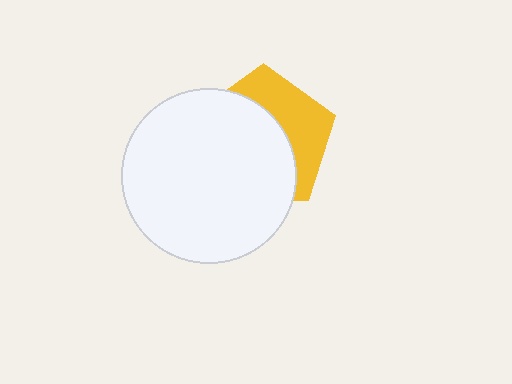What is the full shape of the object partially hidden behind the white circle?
The partially hidden object is a yellow pentagon.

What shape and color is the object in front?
The object in front is a white circle.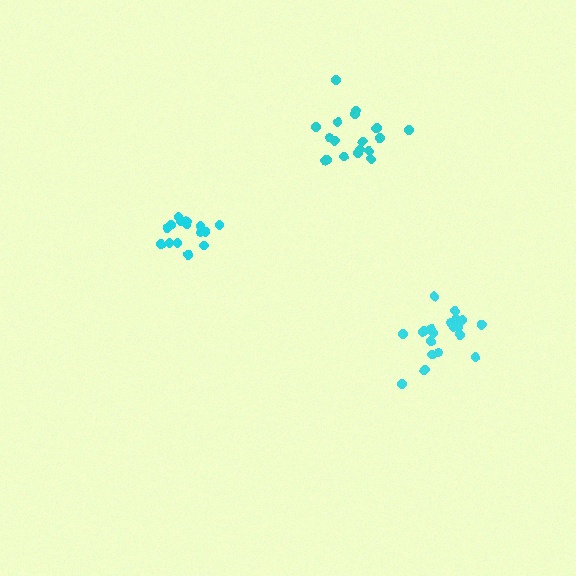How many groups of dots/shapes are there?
There are 3 groups.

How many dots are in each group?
Group 1: 15 dots, Group 2: 19 dots, Group 3: 20 dots (54 total).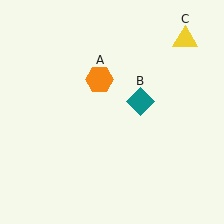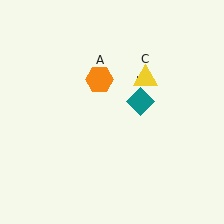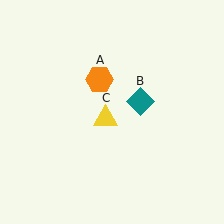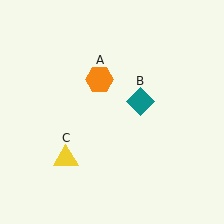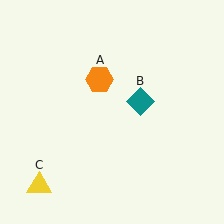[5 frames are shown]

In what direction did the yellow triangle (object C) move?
The yellow triangle (object C) moved down and to the left.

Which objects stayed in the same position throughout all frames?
Orange hexagon (object A) and teal diamond (object B) remained stationary.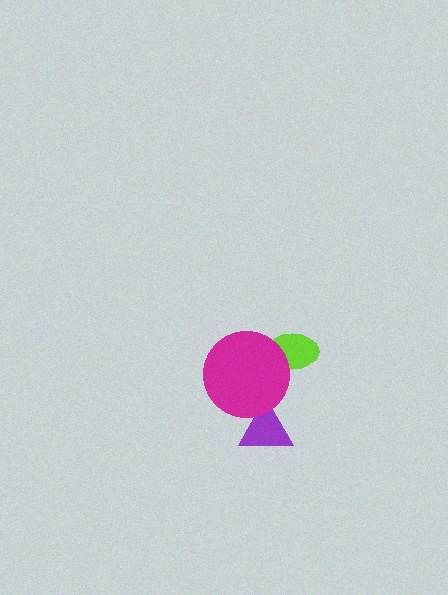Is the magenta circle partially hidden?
No, no other shape covers it.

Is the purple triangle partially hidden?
Yes, it is partially covered by another shape.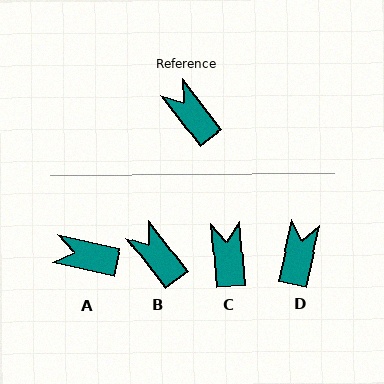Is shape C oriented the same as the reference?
No, it is off by about 34 degrees.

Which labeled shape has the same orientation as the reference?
B.